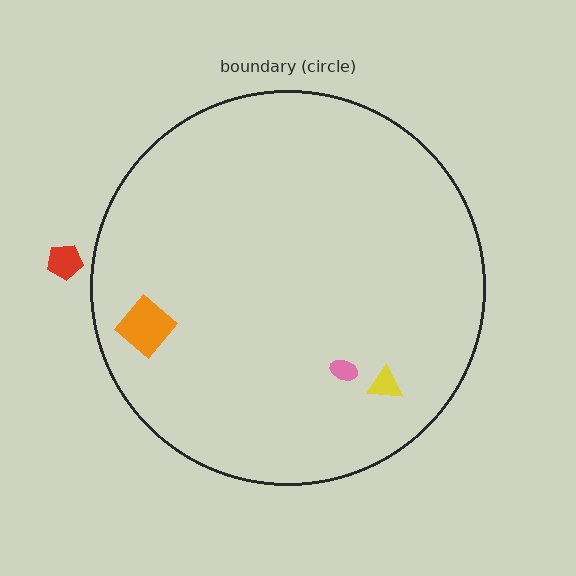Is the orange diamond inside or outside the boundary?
Inside.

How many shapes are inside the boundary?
3 inside, 1 outside.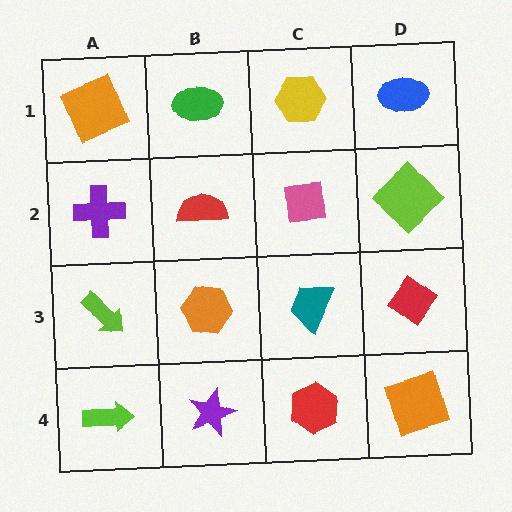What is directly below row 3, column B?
A purple star.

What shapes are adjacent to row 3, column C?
A pink square (row 2, column C), a red hexagon (row 4, column C), an orange hexagon (row 3, column B), a red diamond (row 3, column D).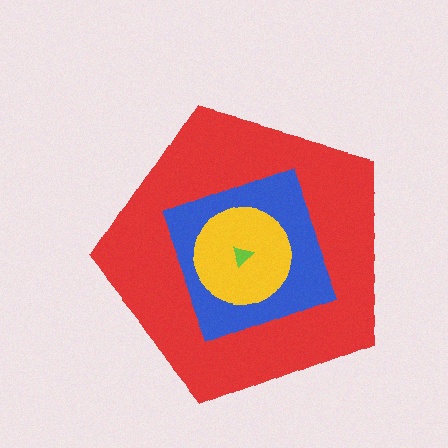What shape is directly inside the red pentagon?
The blue square.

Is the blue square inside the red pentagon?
Yes.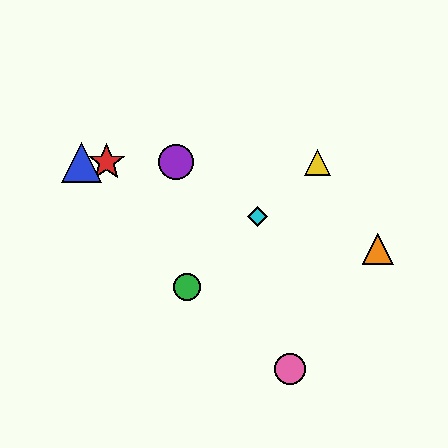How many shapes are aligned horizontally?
4 shapes (the red star, the blue triangle, the yellow triangle, the purple circle) are aligned horizontally.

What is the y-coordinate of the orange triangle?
The orange triangle is at y≈249.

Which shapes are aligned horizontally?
The red star, the blue triangle, the yellow triangle, the purple circle are aligned horizontally.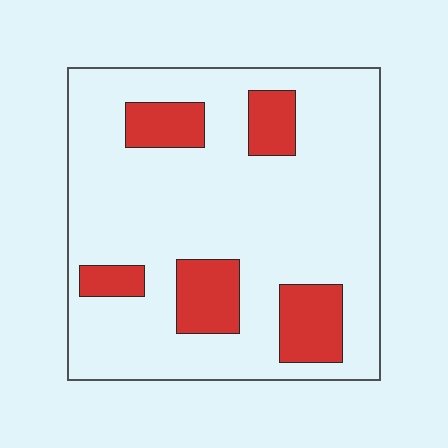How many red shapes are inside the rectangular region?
5.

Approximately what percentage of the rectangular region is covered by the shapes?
Approximately 20%.